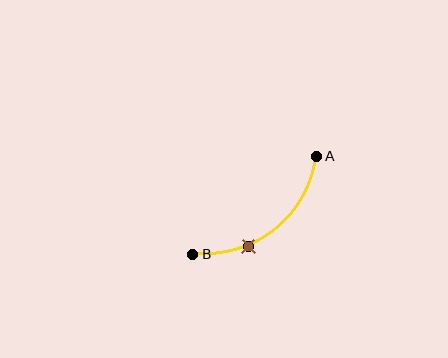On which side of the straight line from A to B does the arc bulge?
The arc bulges below and to the right of the straight line connecting A and B.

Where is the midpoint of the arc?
The arc midpoint is the point on the curve farthest from the straight line joining A and B. It sits below and to the right of that line.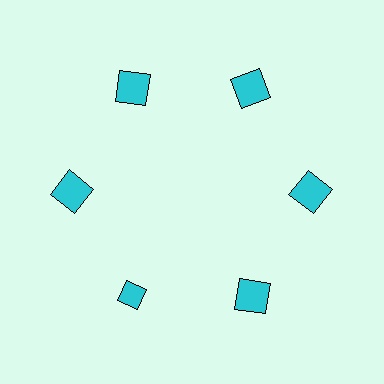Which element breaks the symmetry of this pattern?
The cyan diamond at roughly the 7 o'clock position breaks the symmetry. All other shapes are cyan squares.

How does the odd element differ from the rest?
It has a different shape: diamond instead of square.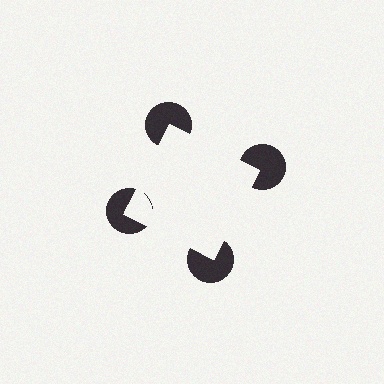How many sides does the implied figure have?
4 sides.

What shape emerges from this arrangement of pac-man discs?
An illusory square — its edges are inferred from the aligned wedge cuts in the pac-man discs, not physically drawn.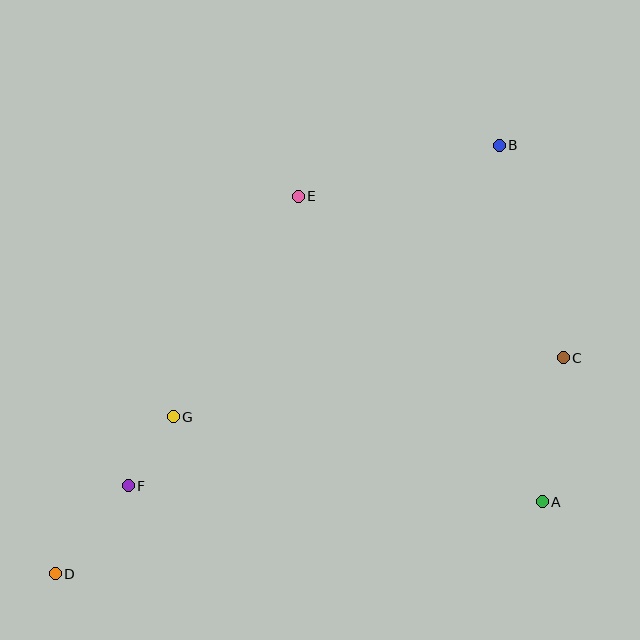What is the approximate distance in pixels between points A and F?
The distance between A and F is approximately 414 pixels.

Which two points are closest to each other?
Points F and G are closest to each other.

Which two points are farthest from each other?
Points B and D are farthest from each other.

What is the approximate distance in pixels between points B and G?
The distance between B and G is approximately 424 pixels.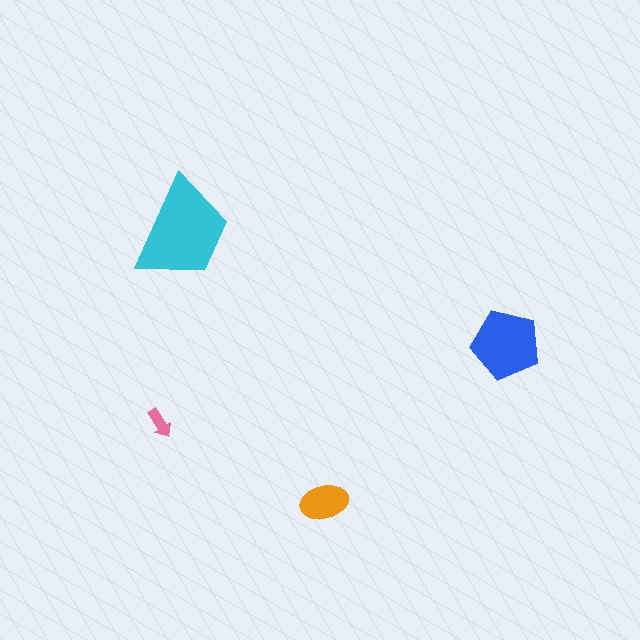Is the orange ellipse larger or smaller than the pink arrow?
Larger.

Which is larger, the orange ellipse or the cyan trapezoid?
The cyan trapezoid.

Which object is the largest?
The cyan trapezoid.